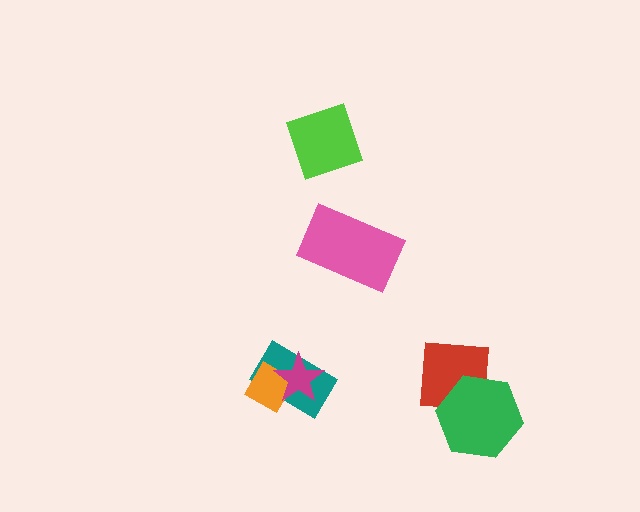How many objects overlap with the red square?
1 object overlaps with the red square.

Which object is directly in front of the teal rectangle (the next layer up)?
The orange diamond is directly in front of the teal rectangle.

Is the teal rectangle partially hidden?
Yes, it is partially covered by another shape.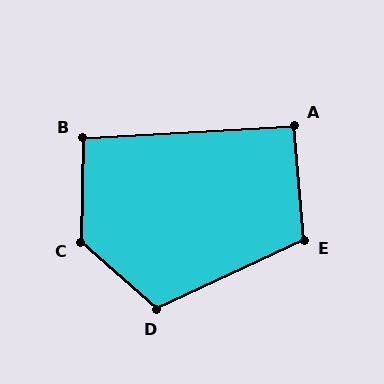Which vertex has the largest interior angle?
C, at approximately 130 degrees.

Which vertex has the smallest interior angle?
A, at approximately 91 degrees.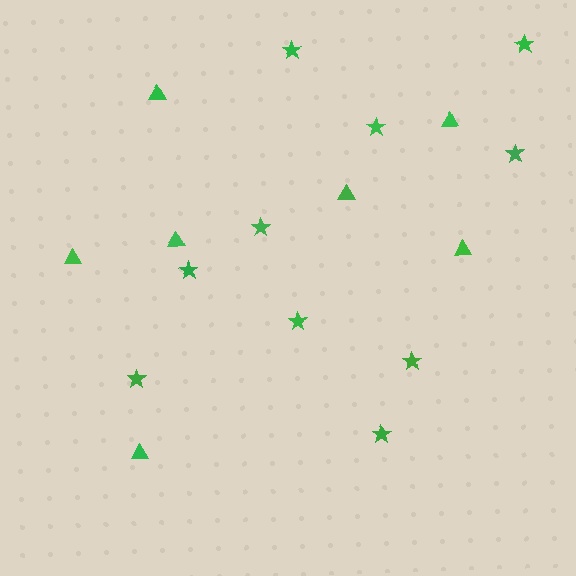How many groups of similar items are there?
There are 2 groups: one group of triangles (7) and one group of stars (10).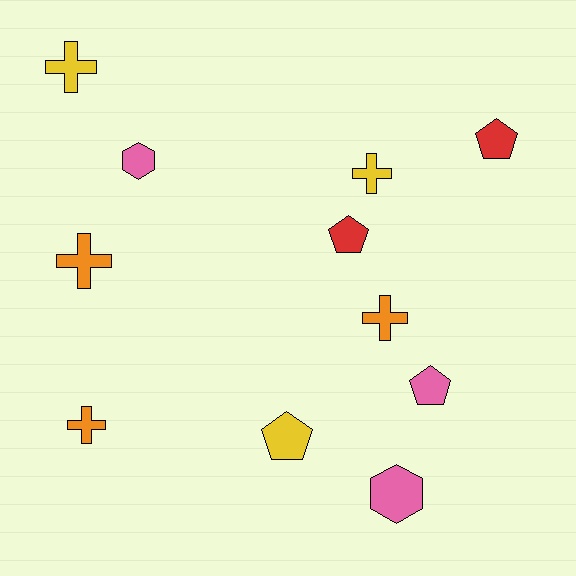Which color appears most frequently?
Orange, with 3 objects.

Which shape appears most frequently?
Cross, with 5 objects.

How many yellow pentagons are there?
There is 1 yellow pentagon.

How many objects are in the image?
There are 11 objects.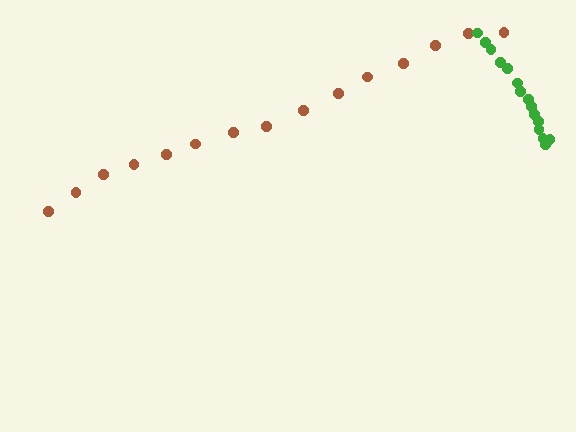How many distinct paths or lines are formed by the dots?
There are 2 distinct paths.